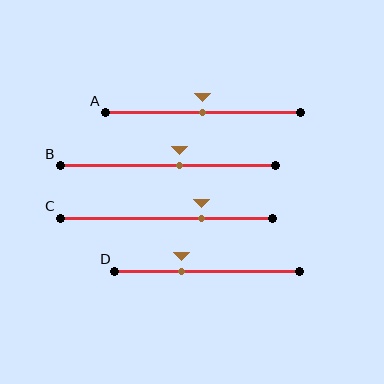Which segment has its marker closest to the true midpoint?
Segment A has its marker closest to the true midpoint.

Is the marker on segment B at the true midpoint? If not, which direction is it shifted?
No, the marker on segment B is shifted to the right by about 5% of the segment length.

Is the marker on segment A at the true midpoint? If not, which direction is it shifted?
Yes, the marker on segment A is at the true midpoint.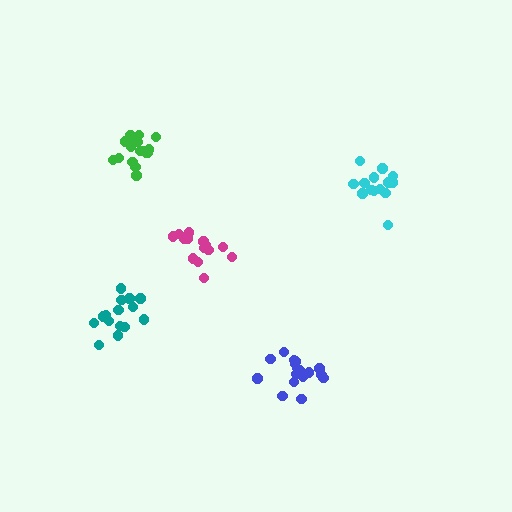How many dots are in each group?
Group 1: 14 dots, Group 2: 14 dots, Group 3: 15 dots, Group 4: 18 dots, Group 5: 17 dots (78 total).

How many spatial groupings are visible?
There are 5 spatial groupings.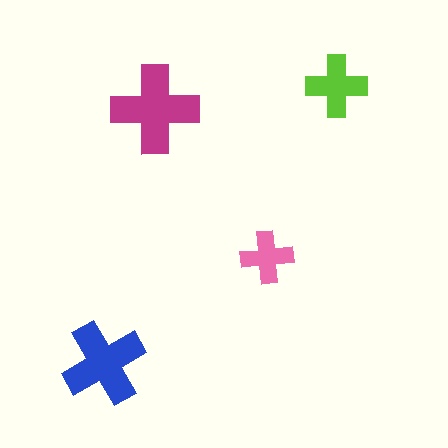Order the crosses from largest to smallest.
the magenta one, the blue one, the lime one, the pink one.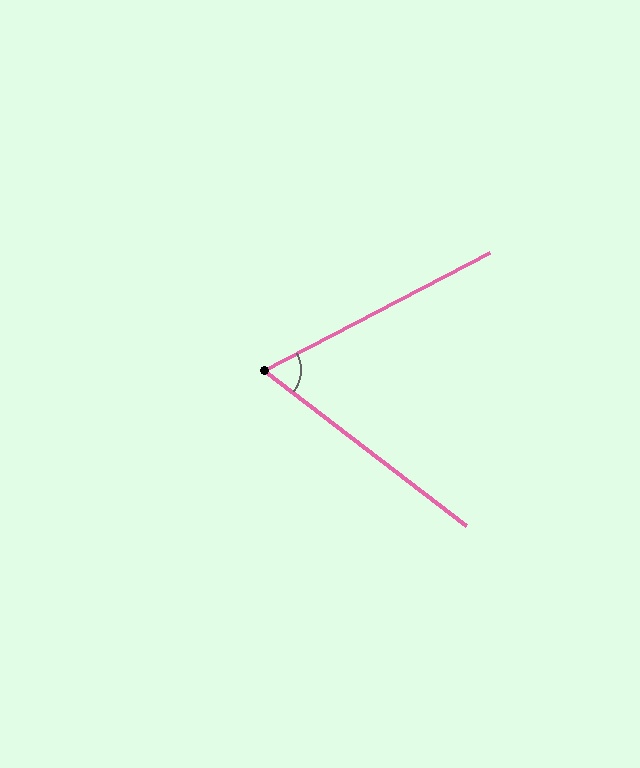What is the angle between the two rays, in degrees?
Approximately 65 degrees.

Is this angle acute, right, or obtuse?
It is acute.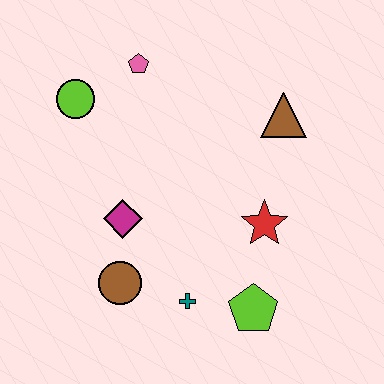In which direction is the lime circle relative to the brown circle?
The lime circle is above the brown circle.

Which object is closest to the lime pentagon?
The teal cross is closest to the lime pentagon.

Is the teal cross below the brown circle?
Yes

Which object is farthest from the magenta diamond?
The brown triangle is farthest from the magenta diamond.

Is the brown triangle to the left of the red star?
No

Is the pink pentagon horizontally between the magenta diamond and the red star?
Yes